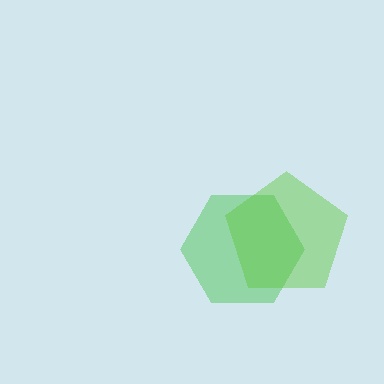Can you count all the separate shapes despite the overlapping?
Yes, there are 2 separate shapes.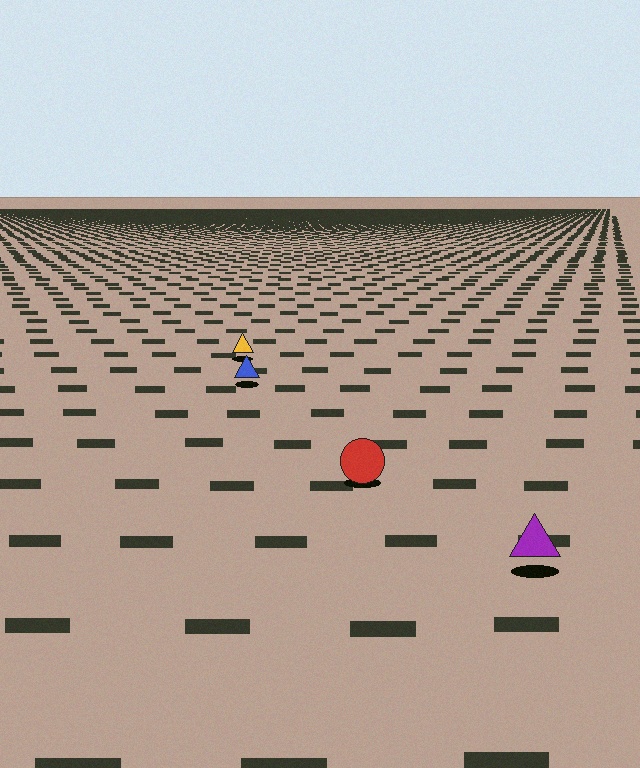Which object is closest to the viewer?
The purple triangle is closest. The texture marks near it are larger and more spread out.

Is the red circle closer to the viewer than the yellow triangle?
Yes. The red circle is closer — you can tell from the texture gradient: the ground texture is coarser near it.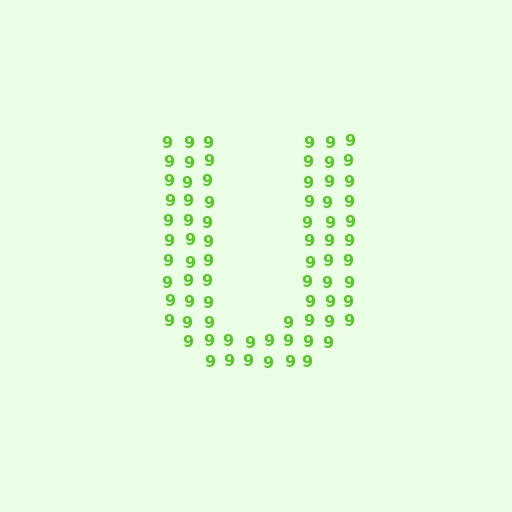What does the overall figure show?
The overall figure shows the letter U.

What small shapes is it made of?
It is made of small digit 9's.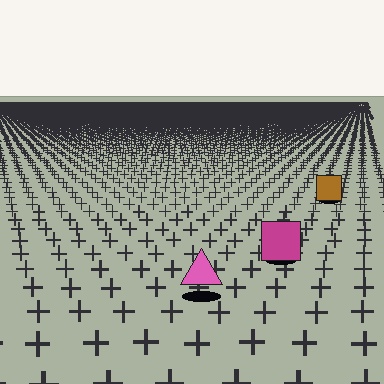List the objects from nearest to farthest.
From nearest to farthest: the pink triangle, the magenta square, the brown square.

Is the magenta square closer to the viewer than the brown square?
Yes. The magenta square is closer — you can tell from the texture gradient: the ground texture is coarser near it.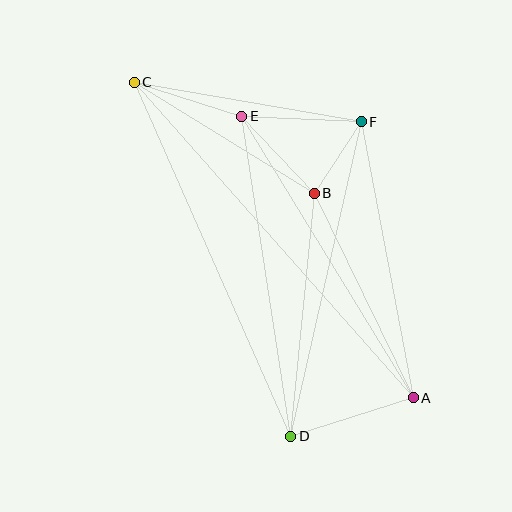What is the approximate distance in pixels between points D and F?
The distance between D and F is approximately 322 pixels.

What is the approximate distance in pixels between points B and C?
The distance between B and C is approximately 211 pixels.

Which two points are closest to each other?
Points B and F are closest to each other.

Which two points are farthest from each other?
Points A and C are farthest from each other.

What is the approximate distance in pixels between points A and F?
The distance between A and F is approximately 281 pixels.